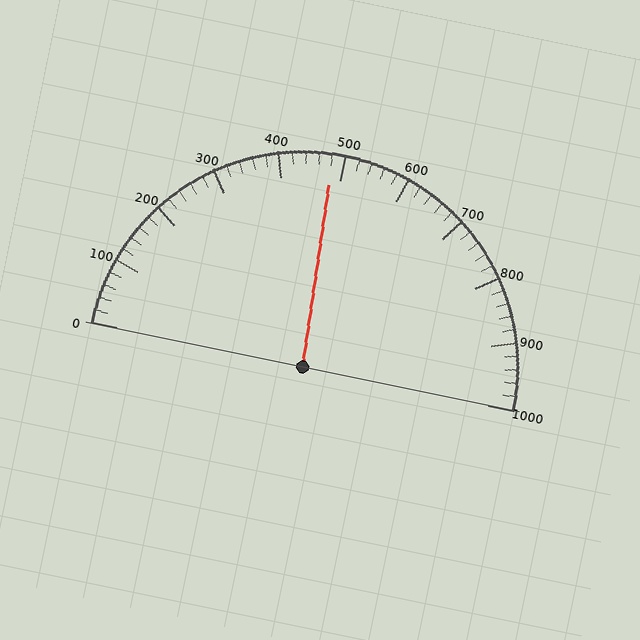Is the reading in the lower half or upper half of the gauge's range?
The reading is in the lower half of the range (0 to 1000).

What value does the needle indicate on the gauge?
The needle indicates approximately 480.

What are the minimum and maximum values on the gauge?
The gauge ranges from 0 to 1000.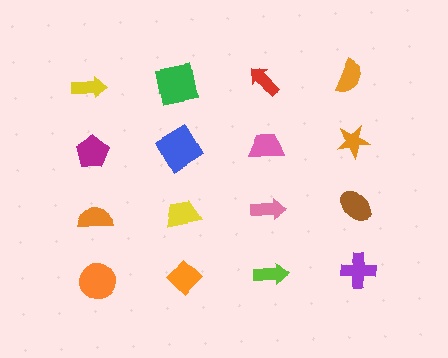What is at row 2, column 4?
An orange star.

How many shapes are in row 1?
4 shapes.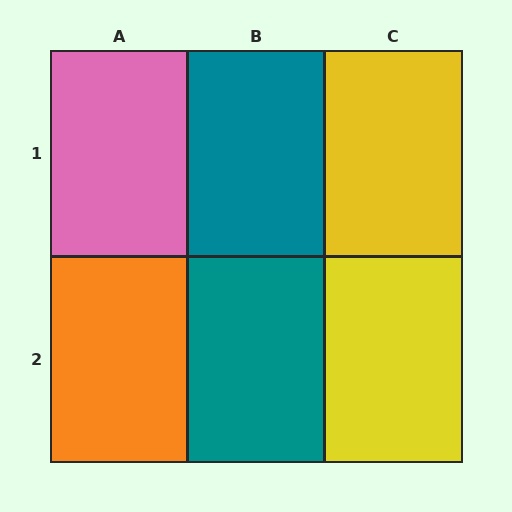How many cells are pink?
1 cell is pink.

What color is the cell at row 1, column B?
Teal.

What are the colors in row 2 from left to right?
Orange, teal, yellow.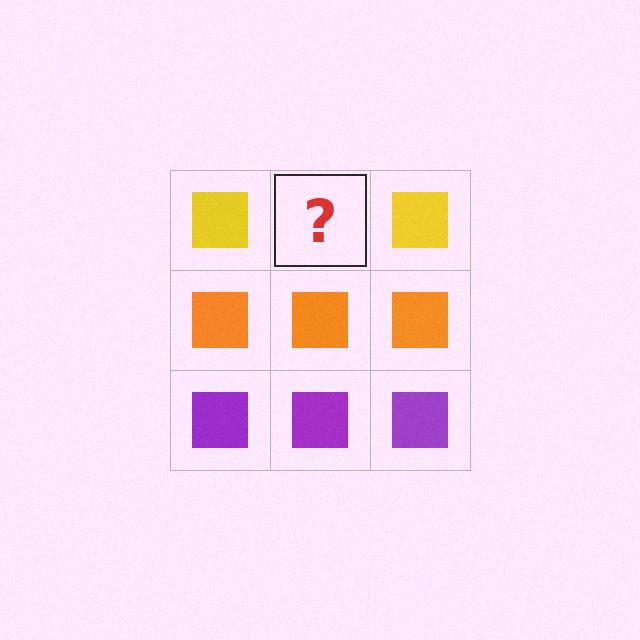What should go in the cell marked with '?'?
The missing cell should contain a yellow square.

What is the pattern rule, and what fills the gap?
The rule is that each row has a consistent color. The gap should be filled with a yellow square.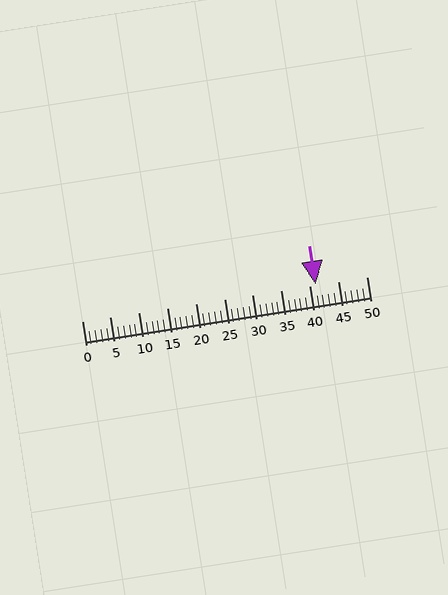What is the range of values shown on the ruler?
The ruler shows values from 0 to 50.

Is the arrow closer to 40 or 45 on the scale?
The arrow is closer to 40.